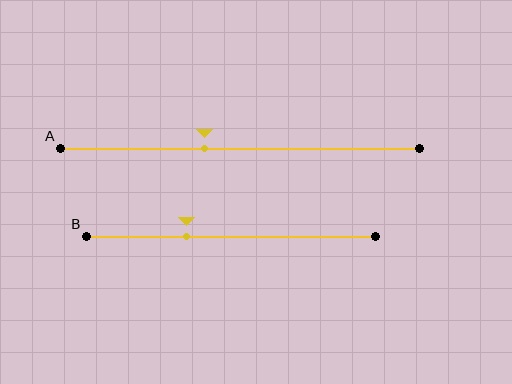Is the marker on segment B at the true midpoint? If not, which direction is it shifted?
No, the marker on segment B is shifted to the left by about 15% of the segment length.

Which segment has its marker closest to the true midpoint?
Segment A has its marker closest to the true midpoint.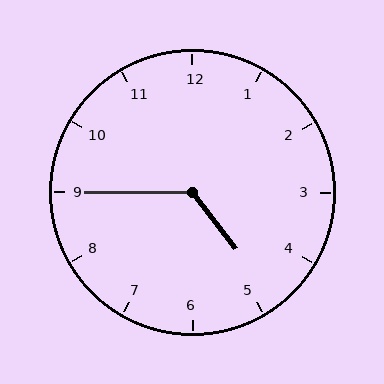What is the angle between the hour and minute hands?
Approximately 128 degrees.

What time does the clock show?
4:45.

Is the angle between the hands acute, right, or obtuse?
It is obtuse.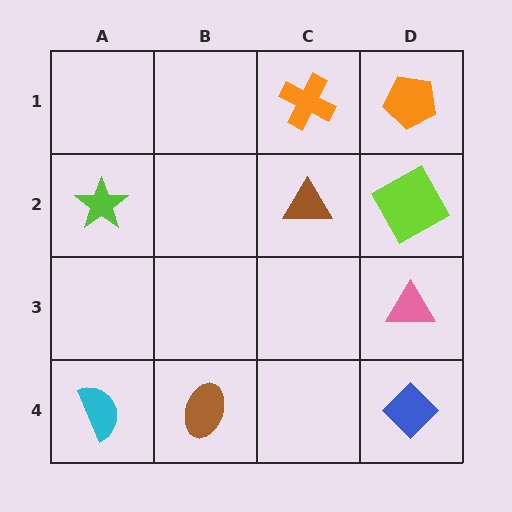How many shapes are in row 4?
3 shapes.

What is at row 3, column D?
A pink triangle.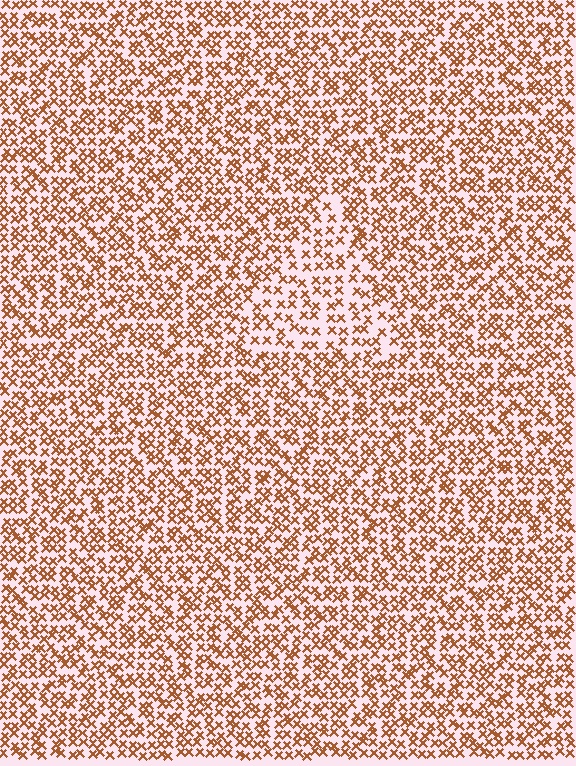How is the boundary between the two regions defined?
The boundary is defined by a change in element density (approximately 1.6x ratio). All elements are the same color, size, and shape.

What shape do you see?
I see a triangle.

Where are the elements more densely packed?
The elements are more densely packed outside the triangle boundary.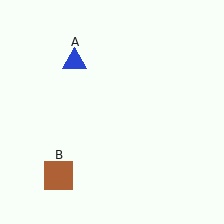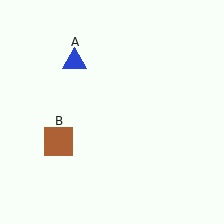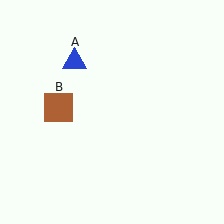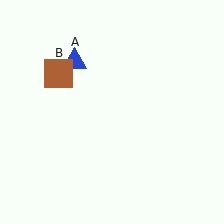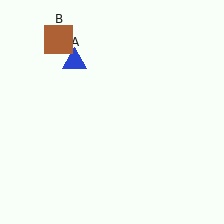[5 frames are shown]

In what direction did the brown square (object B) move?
The brown square (object B) moved up.